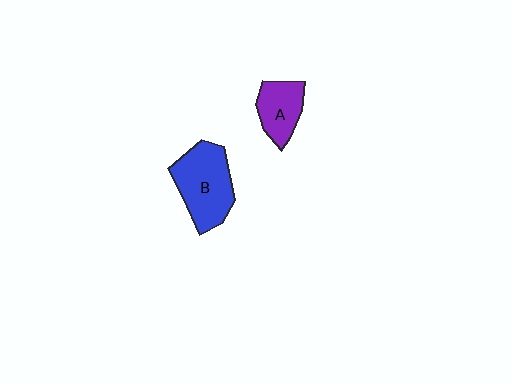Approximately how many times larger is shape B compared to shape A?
Approximately 1.6 times.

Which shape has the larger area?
Shape B (blue).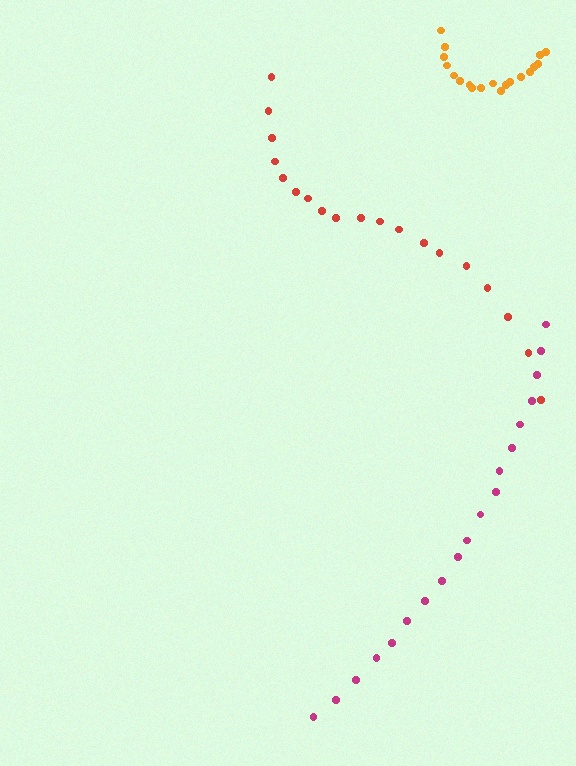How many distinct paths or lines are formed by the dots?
There are 3 distinct paths.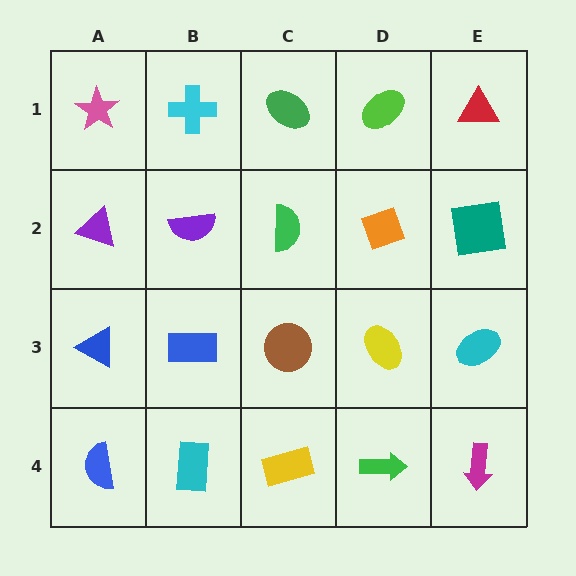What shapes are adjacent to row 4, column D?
A yellow ellipse (row 3, column D), a yellow rectangle (row 4, column C), a magenta arrow (row 4, column E).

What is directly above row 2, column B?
A cyan cross.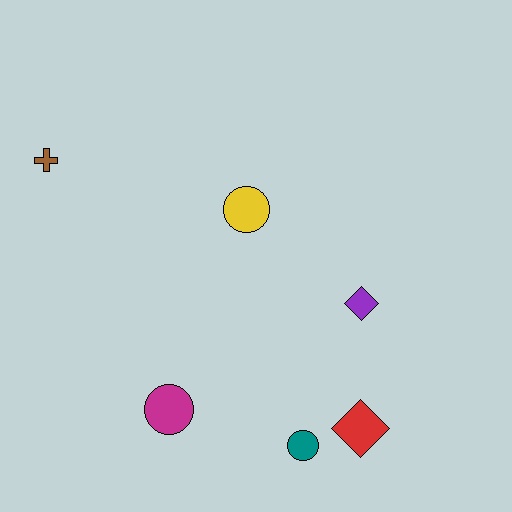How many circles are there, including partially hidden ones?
There are 3 circles.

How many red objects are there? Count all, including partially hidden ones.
There is 1 red object.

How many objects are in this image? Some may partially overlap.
There are 6 objects.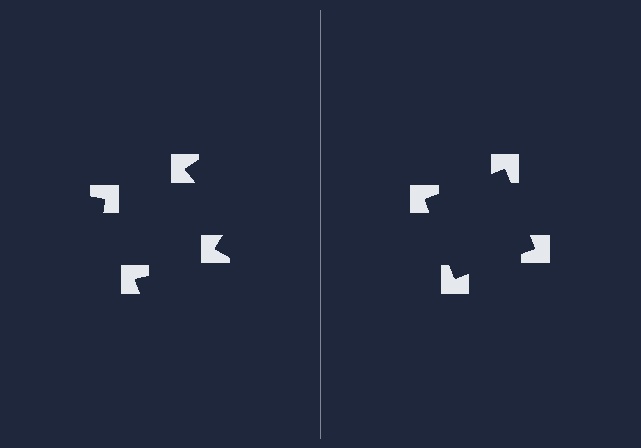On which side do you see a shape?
An illusory square appears on the right side. On the left side the wedge cuts are rotated, so no coherent shape forms.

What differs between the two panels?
The notched squares are positioned identically on both sides; only the wedge orientations differ. On the right they align to a square; on the left they are misaligned.